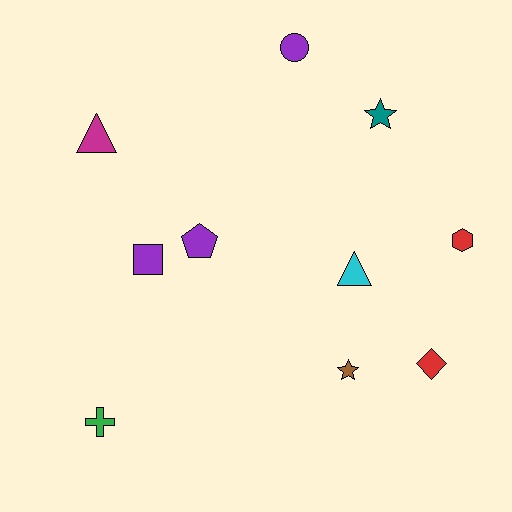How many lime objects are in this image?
There are no lime objects.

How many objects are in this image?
There are 10 objects.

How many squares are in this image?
There is 1 square.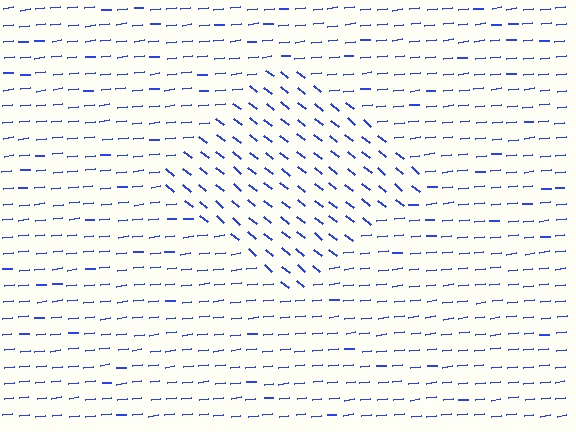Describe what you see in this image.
The image is filled with small blue line segments. A diamond region in the image has lines oriented differently from the surrounding lines, creating a visible texture boundary.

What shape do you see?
I see a diamond.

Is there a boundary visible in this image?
Yes, there is a texture boundary formed by a change in line orientation.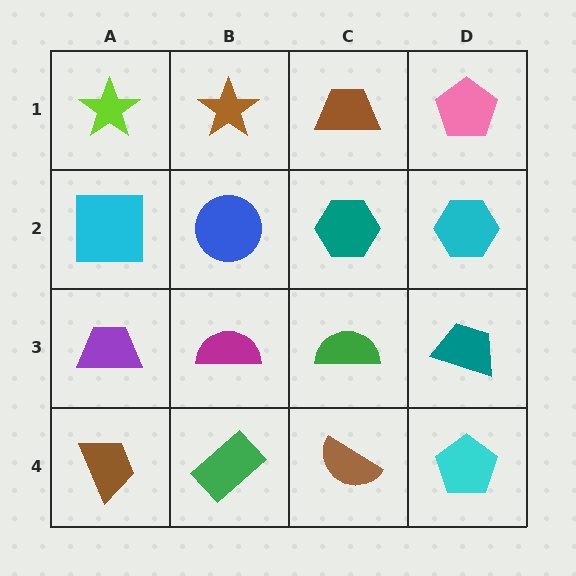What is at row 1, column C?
A brown trapezoid.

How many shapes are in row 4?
4 shapes.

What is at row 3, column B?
A magenta semicircle.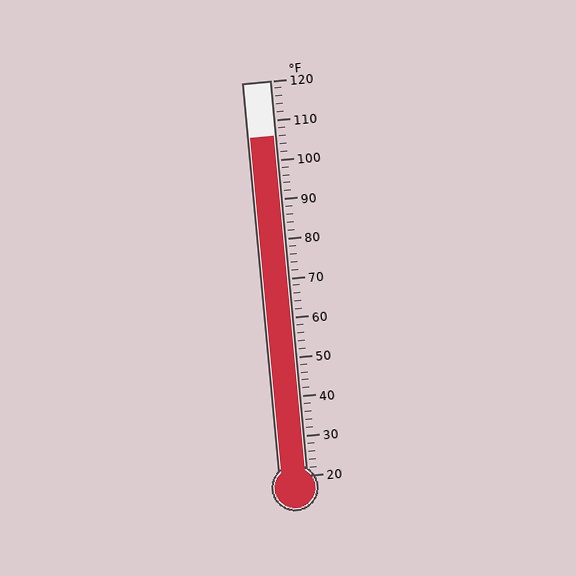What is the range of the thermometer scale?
The thermometer scale ranges from 20°F to 120°F.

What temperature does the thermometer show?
The thermometer shows approximately 106°F.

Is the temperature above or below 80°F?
The temperature is above 80°F.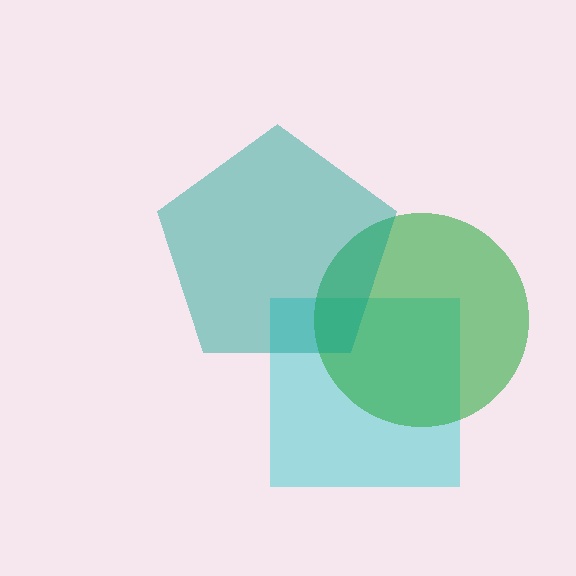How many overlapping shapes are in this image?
There are 3 overlapping shapes in the image.